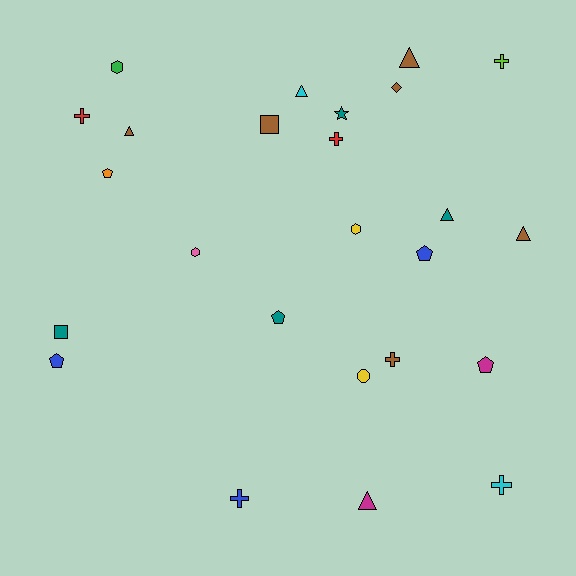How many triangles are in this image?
There are 6 triangles.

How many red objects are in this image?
There are 2 red objects.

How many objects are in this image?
There are 25 objects.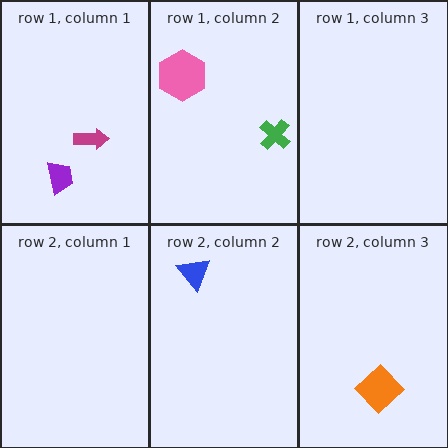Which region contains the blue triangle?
The row 2, column 2 region.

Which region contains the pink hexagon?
The row 1, column 2 region.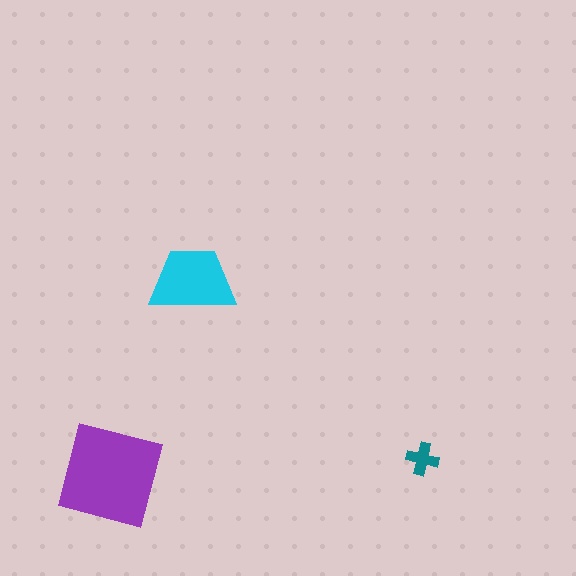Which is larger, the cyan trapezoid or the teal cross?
The cyan trapezoid.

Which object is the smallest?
The teal cross.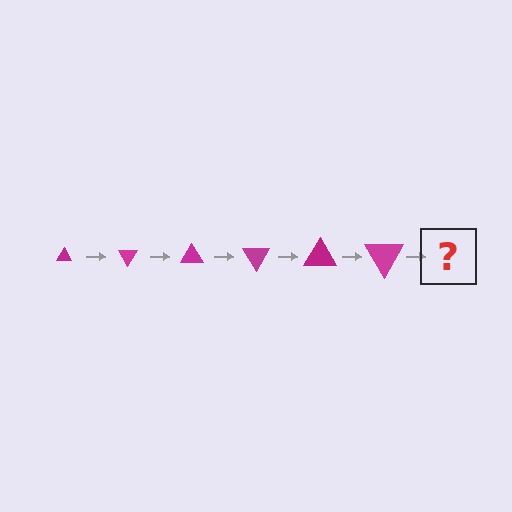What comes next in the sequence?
The next element should be a triangle, larger than the previous one and rotated 360 degrees from the start.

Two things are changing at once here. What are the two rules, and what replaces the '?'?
The two rules are that the triangle grows larger each step and it rotates 60 degrees each step. The '?' should be a triangle, larger than the previous one and rotated 360 degrees from the start.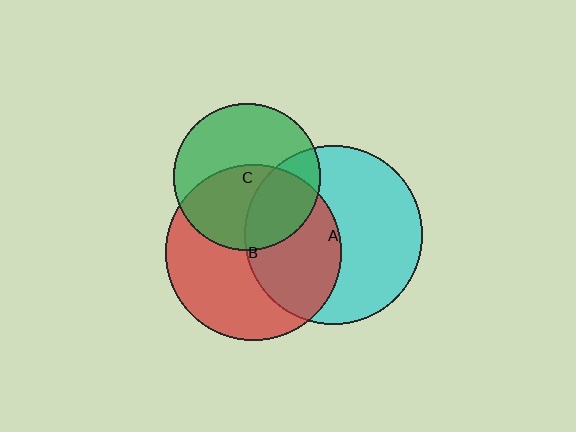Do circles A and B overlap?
Yes.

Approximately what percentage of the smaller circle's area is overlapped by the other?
Approximately 45%.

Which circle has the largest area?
Circle A (cyan).